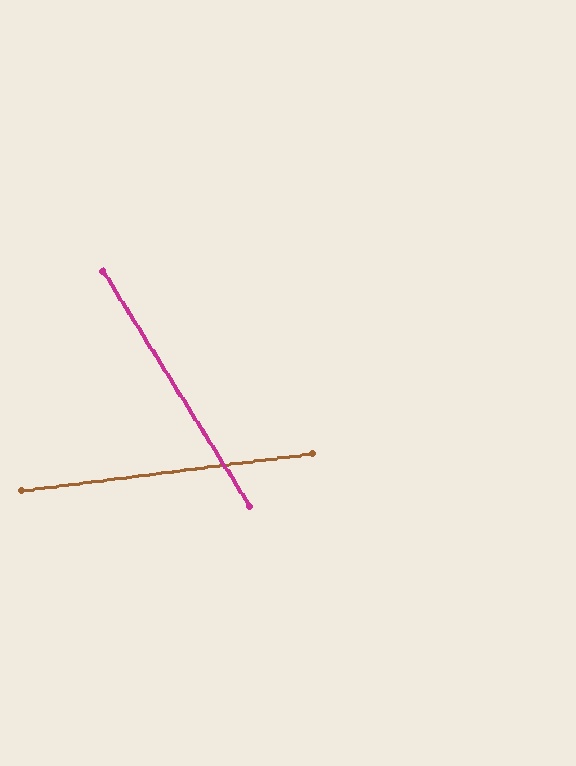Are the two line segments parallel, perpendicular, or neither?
Neither parallel nor perpendicular — they differ by about 65°.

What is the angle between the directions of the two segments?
Approximately 65 degrees.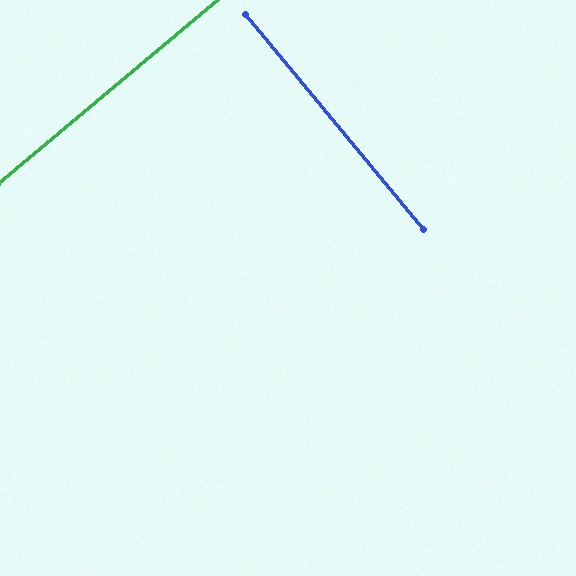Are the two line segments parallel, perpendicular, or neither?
Perpendicular — they meet at approximately 90°.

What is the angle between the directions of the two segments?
Approximately 90 degrees.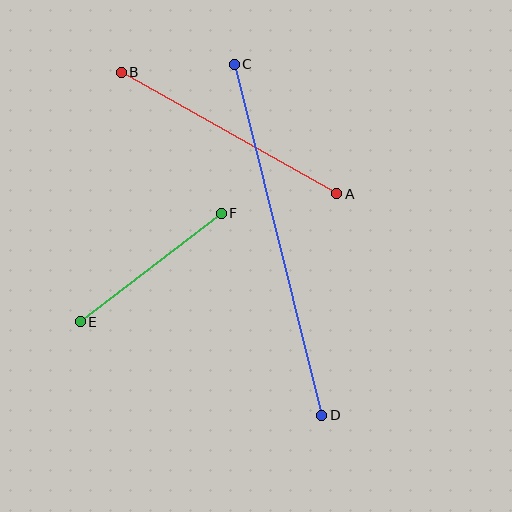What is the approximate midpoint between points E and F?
The midpoint is at approximately (151, 268) pixels.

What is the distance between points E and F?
The distance is approximately 178 pixels.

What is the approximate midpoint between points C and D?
The midpoint is at approximately (278, 240) pixels.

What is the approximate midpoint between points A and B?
The midpoint is at approximately (229, 133) pixels.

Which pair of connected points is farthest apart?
Points C and D are farthest apart.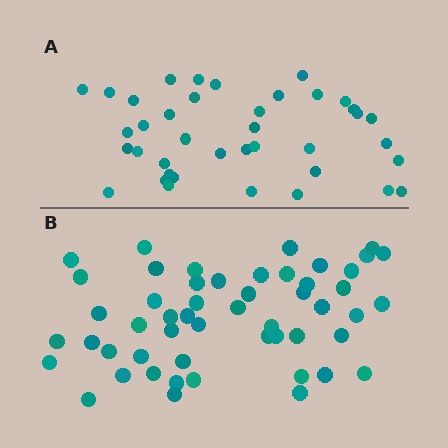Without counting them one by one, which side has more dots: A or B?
Region B (the bottom region) has more dots.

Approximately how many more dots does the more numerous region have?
Region B has approximately 15 more dots than region A.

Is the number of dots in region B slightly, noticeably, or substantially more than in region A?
Region B has noticeably more, but not dramatically so. The ratio is roughly 1.3 to 1.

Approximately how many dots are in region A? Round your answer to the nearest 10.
About 40 dots. (The exact count is 39, which rounds to 40.)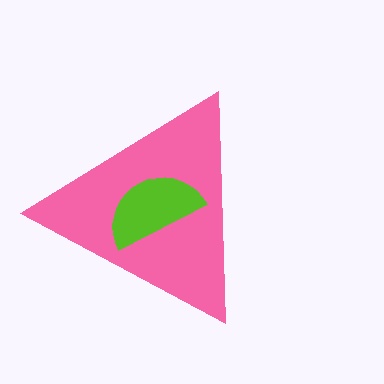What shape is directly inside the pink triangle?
The lime semicircle.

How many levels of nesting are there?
2.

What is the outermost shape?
The pink triangle.